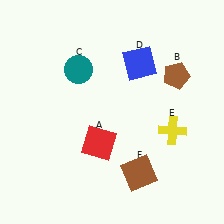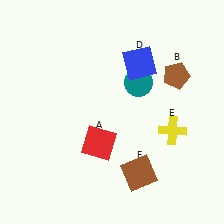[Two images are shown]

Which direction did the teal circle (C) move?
The teal circle (C) moved right.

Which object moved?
The teal circle (C) moved right.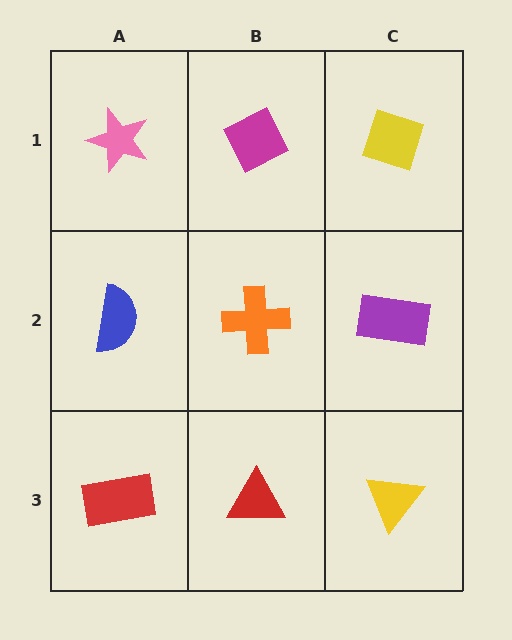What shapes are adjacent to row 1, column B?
An orange cross (row 2, column B), a pink star (row 1, column A), a yellow diamond (row 1, column C).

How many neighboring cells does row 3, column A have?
2.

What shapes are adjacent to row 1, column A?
A blue semicircle (row 2, column A), a magenta diamond (row 1, column B).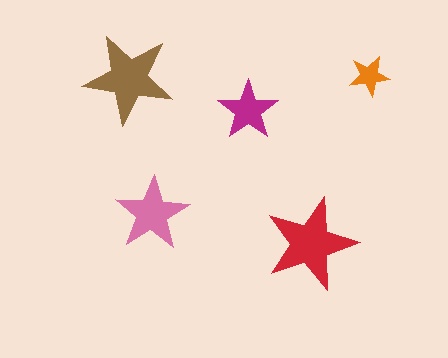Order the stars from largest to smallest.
the red one, the brown one, the pink one, the magenta one, the orange one.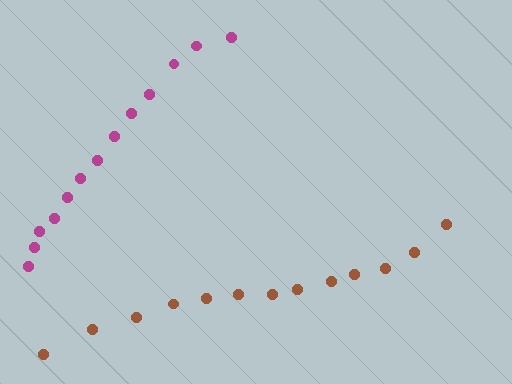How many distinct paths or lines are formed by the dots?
There are 2 distinct paths.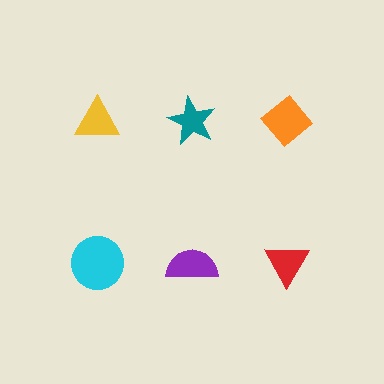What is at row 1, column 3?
An orange diamond.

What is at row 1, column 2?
A teal star.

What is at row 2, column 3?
A red triangle.